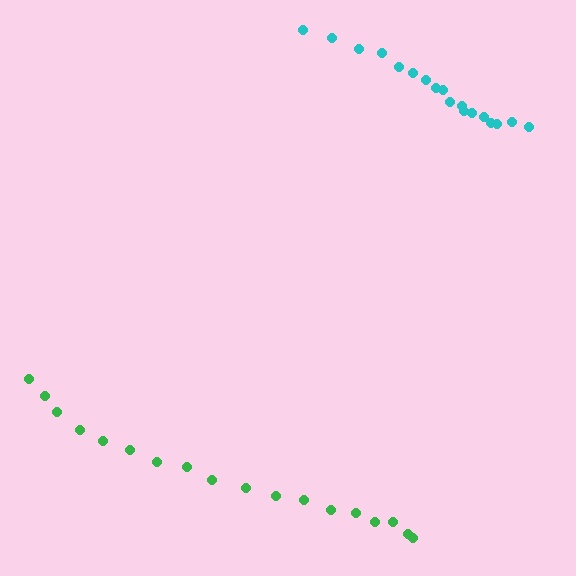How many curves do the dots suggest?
There are 2 distinct paths.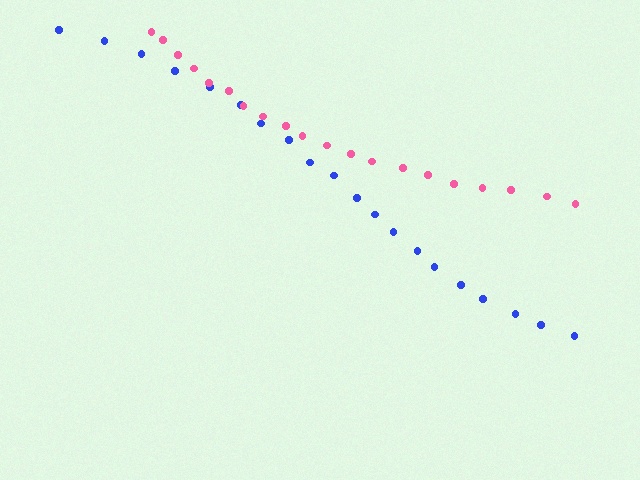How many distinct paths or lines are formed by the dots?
There are 2 distinct paths.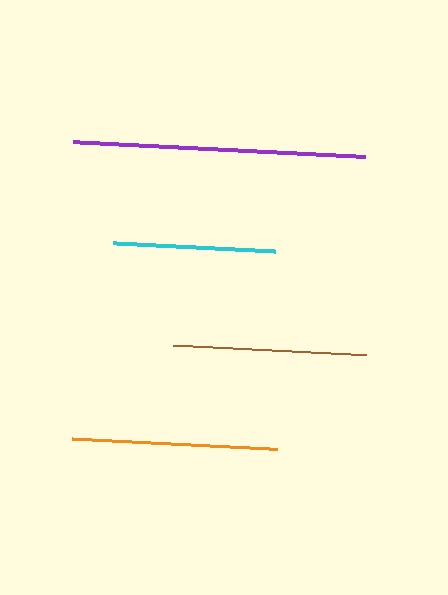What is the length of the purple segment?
The purple segment is approximately 292 pixels long.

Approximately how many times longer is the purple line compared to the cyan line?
The purple line is approximately 1.8 times the length of the cyan line.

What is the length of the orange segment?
The orange segment is approximately 206 pixels long.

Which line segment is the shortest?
The cyan line is the shortest at approximately 164 pixels.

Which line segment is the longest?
The purple line is the longest at approximately 292 pixels.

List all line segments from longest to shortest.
From longest to shortest: purple, orange, brown, cyan.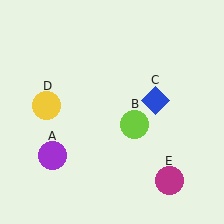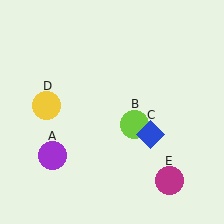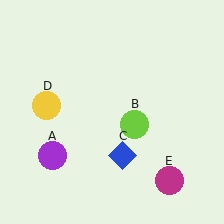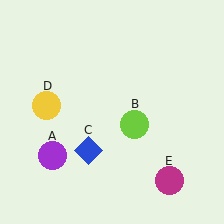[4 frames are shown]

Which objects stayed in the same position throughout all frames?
Purple circle (object A) and lime circle (object B) and yellow circle (object D) and magenta circle (object E) remained stationary.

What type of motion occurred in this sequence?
The blue diamond (object C) rotated clockwise around the center of the scene.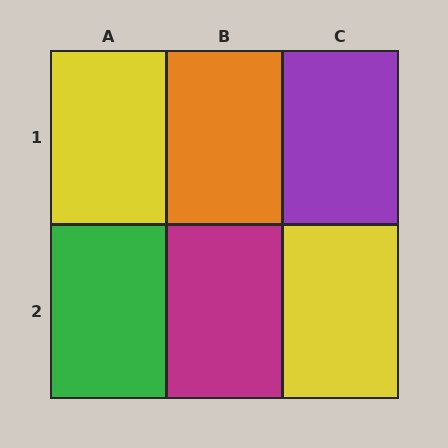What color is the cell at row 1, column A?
Yellow.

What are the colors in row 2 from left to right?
Green, magenta, yellow.